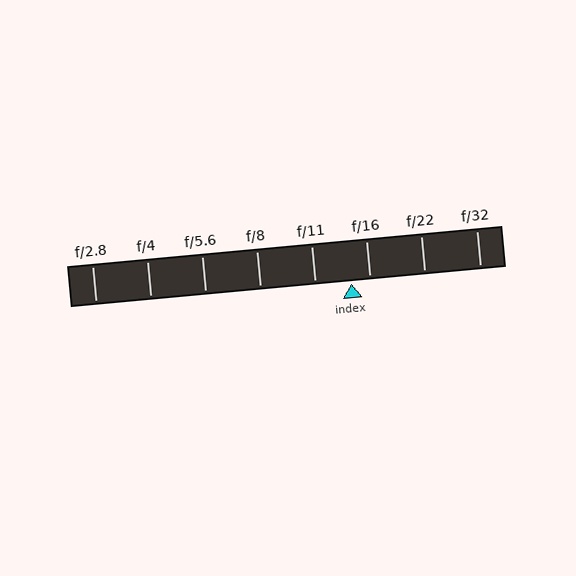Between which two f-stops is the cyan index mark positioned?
The index mark is between f/11 and f/16.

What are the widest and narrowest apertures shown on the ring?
The widest aperture shown is f/2.8 and the narrowest is f/32.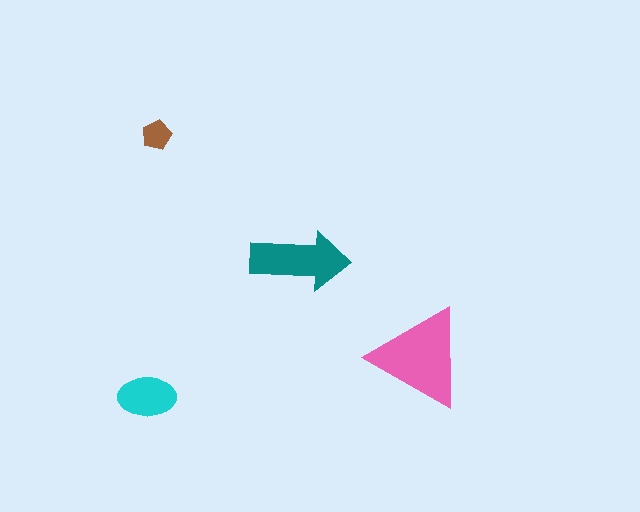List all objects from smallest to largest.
The brown pentagon, the cyan ellipse, the teal arrow, the pink triangle.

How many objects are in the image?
There are 4 objects in the image.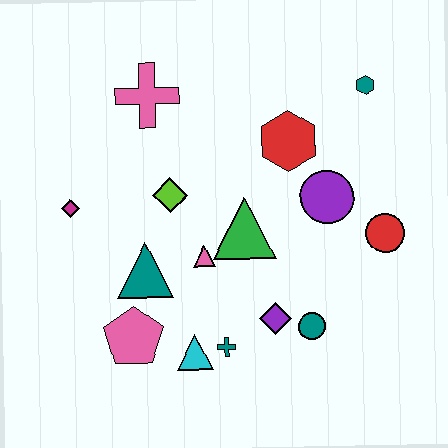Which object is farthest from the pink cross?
The teal circle is farthest from the pink cross.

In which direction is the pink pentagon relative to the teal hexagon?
The pink pentagon is below the teal hexagon.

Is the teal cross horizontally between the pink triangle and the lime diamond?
No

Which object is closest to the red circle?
The purple circle is closest to the red circle.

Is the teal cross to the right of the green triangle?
No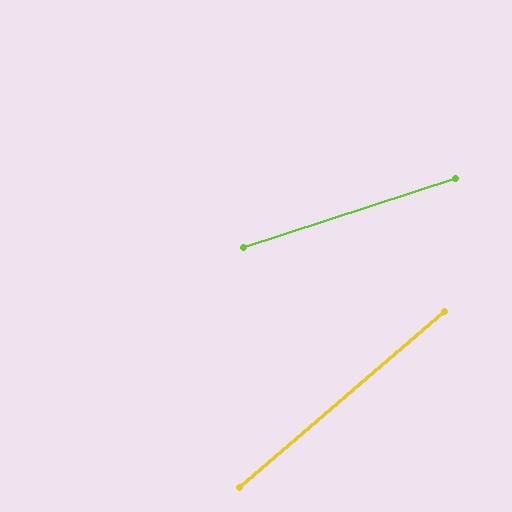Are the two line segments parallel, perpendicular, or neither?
Neither parallel nor perpendicular — they differ by about 23°.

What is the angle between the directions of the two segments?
Approximately 23 degrees.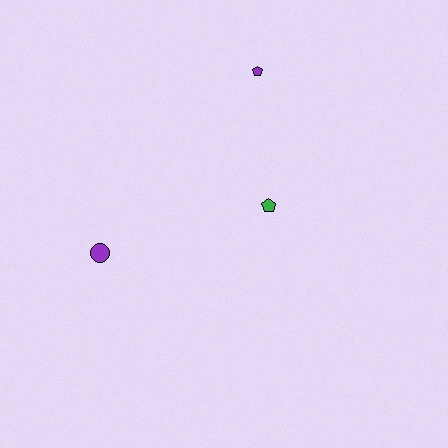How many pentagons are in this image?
There are 2 pentagons.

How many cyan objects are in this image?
There are no cyan objects.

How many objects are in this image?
There are 3 objects.